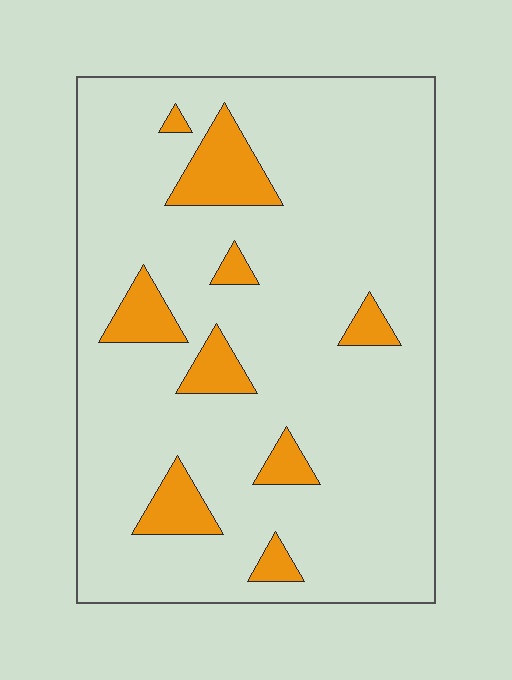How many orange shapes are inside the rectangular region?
9.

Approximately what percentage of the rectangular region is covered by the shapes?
Approximately 10%.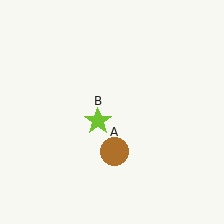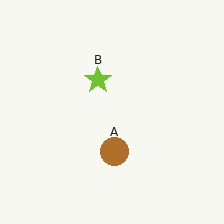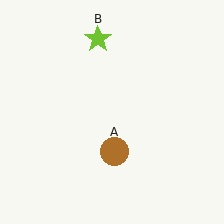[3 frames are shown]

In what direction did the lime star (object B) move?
The lime star (object B) moved up.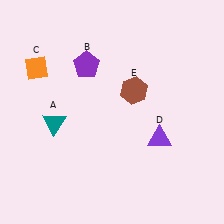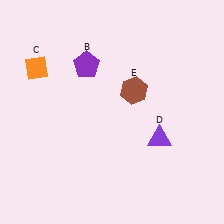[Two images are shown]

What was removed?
The teal triangle (A) was removed in Image 2.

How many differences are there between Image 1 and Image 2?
There is 1 difference between the two images.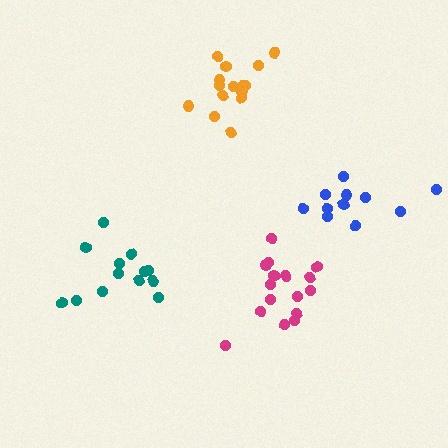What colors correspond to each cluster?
The clusters are colored: magenta, blue, teal, orange.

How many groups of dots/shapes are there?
There are 4 groups.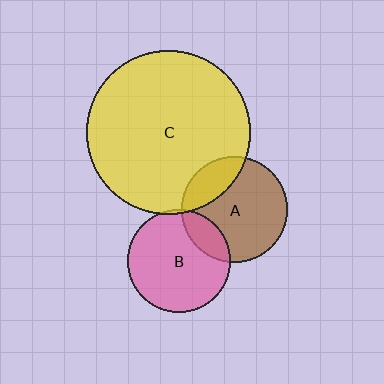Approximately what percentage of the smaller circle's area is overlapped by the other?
Approximately 5%.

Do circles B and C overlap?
Yes.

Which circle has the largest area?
Circle C (yellow).